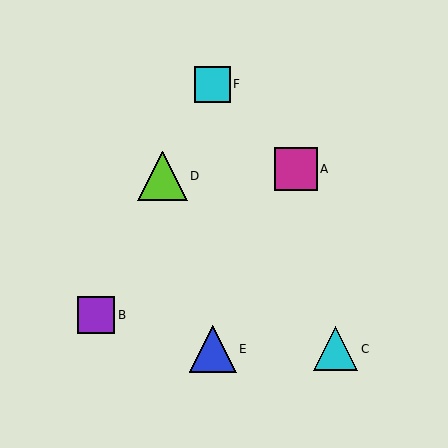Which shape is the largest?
The lime triangle (labeled D) is the largest.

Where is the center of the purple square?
The center of the purple square is at (96, 315).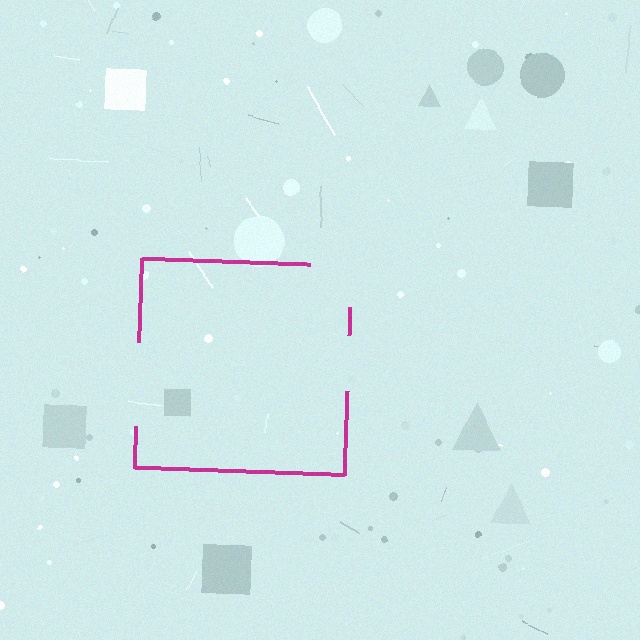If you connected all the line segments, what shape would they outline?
They would outline a square.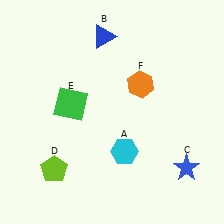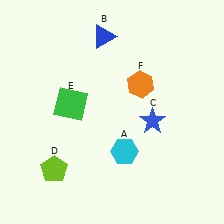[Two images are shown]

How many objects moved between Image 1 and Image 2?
1 object moved between the two images.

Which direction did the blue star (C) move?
The blue star (C) moved up.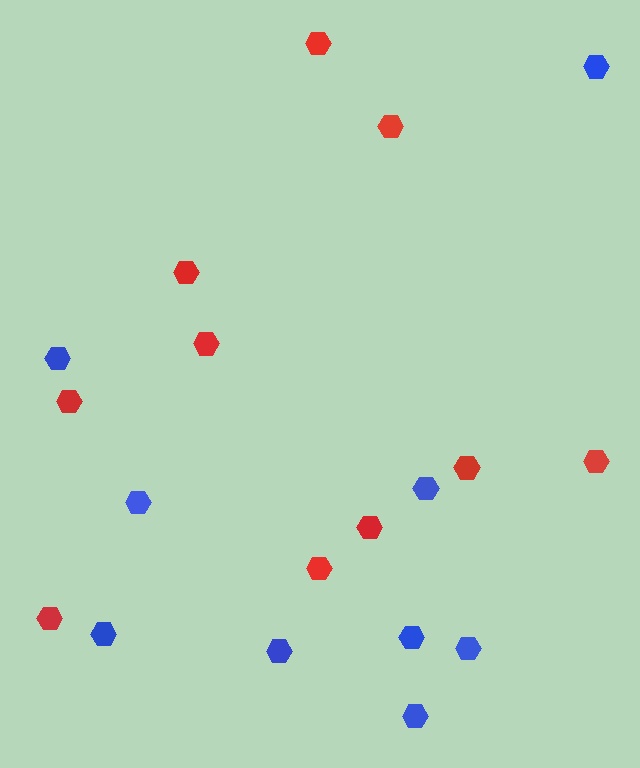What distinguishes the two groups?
There are 2 groups: one group of blue hexagons (9) and one group of red hexagons (10).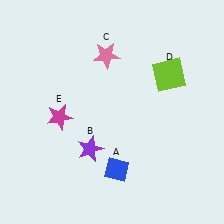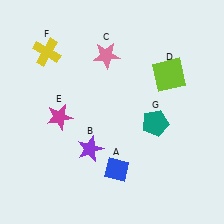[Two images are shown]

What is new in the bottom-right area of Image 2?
A teal pentagon (G) was added in the bottom-right area of Image 2.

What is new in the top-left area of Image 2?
A yellow cross (F) was added in the top-left area of Image 2.